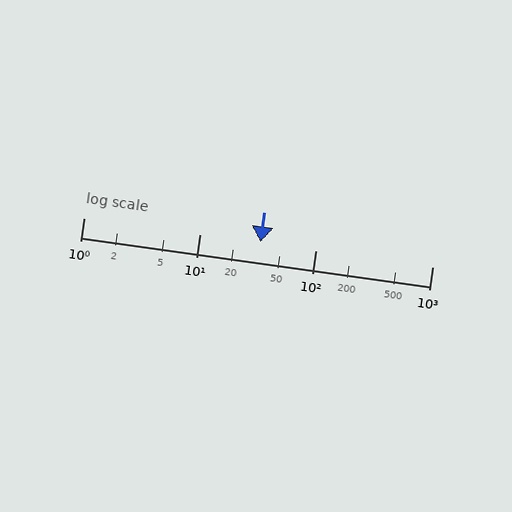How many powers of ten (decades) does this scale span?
The scale spans 3 decades, from 1 to 1000.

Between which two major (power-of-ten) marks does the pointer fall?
The pointer is between 10 and 100.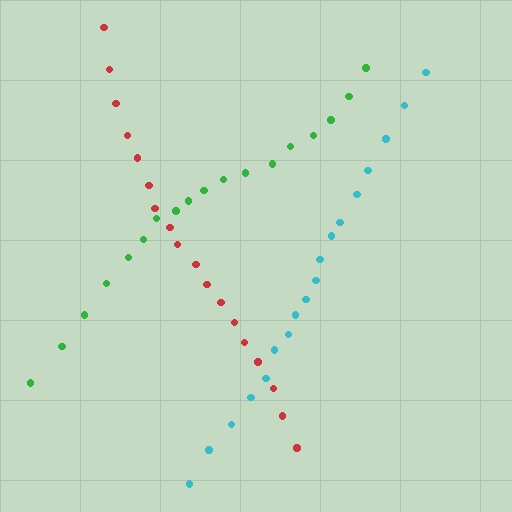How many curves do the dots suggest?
There are 3 distinct paths.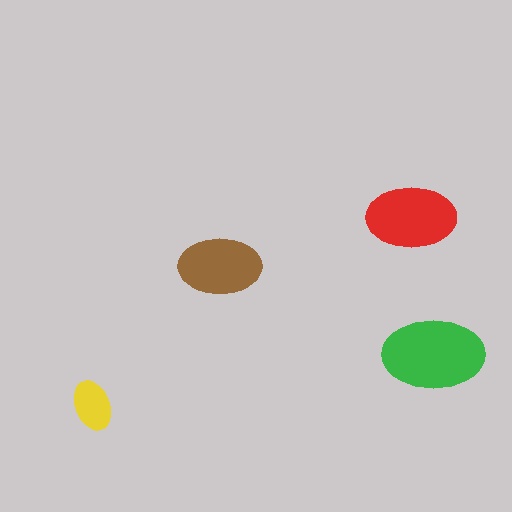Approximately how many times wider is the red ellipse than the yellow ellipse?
About 2 times wider.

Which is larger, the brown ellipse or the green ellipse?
The green one.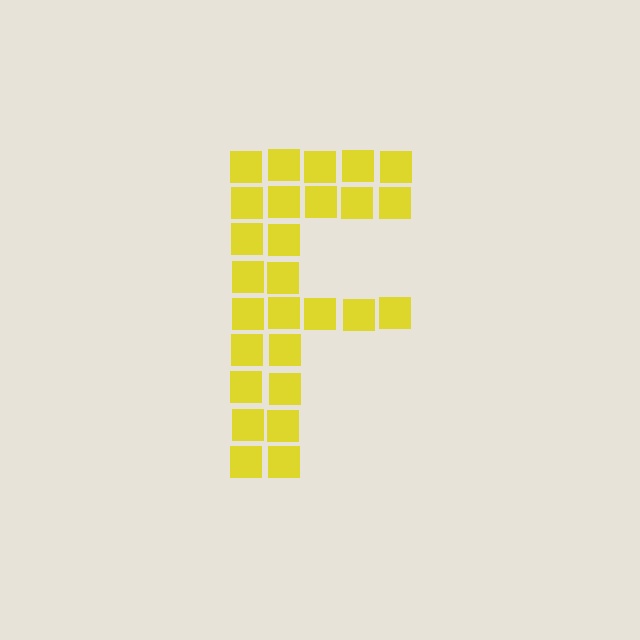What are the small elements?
The small elements are squares.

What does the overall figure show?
The overall figure shows the letter F.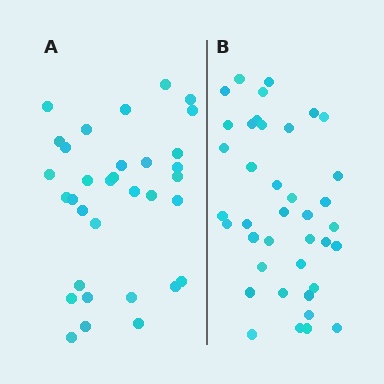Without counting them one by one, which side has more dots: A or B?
Region B (the right region) has more dots.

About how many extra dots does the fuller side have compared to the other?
Region B has about 6 more dots than region A.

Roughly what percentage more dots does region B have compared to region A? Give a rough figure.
About 20% more.